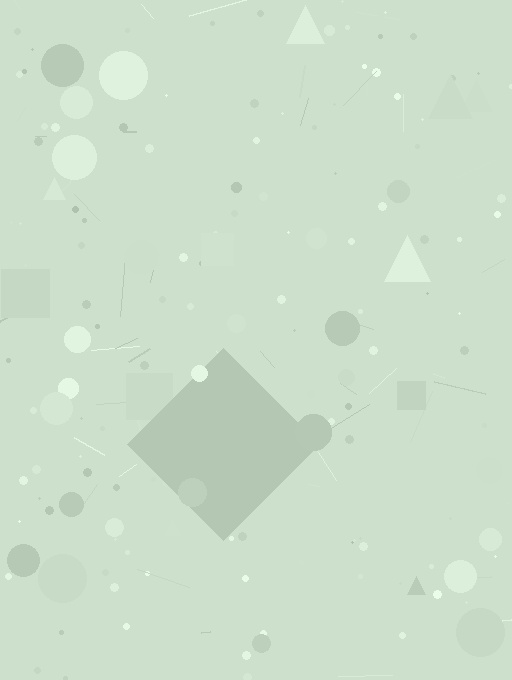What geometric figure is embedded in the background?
A diamond is embedded in the background.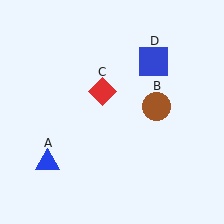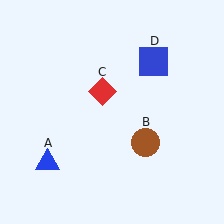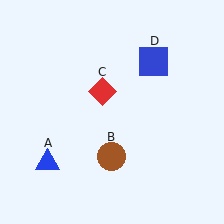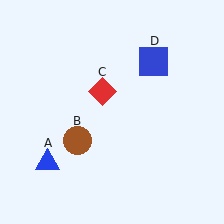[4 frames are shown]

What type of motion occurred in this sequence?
The brown circle (object B) rotated clockwise around the center of the scene.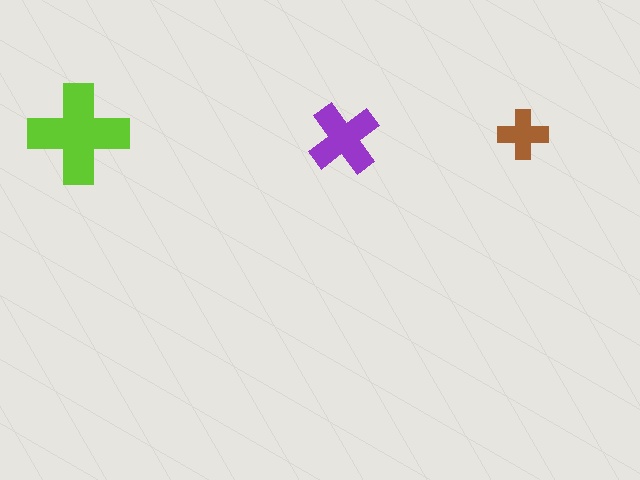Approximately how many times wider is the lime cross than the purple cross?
About 1.5 times wider.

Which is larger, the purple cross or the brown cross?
The purple one.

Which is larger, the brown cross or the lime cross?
The lime one.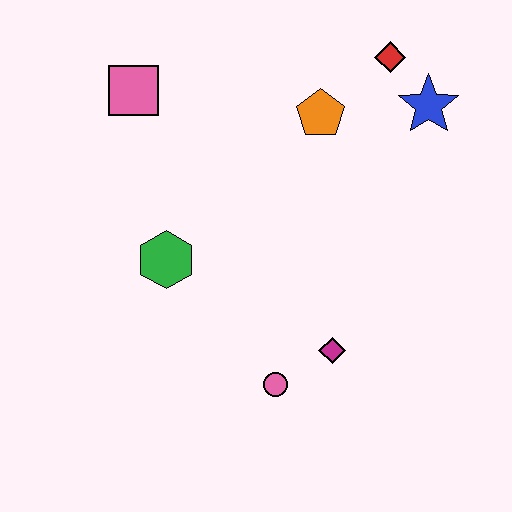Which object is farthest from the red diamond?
The pink circle is farthest from the red diamond.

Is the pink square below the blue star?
No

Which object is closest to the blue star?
The red diamond is closest to the blue star.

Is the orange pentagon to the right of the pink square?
Yes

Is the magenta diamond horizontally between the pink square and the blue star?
Yes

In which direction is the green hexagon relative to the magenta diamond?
The green hexagon is to the left of the magenta diamond.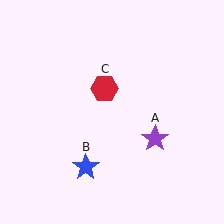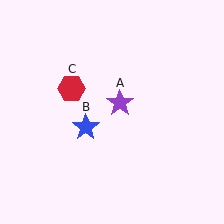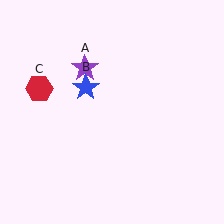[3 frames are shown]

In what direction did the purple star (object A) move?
The purple star (object A) moved up and to the left.